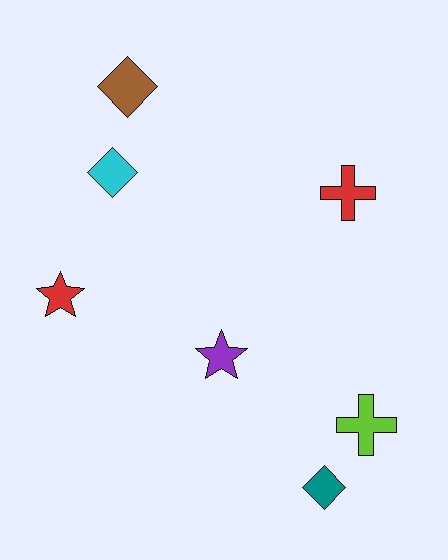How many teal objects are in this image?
There is 1 teal object.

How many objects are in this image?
There are 7 objects.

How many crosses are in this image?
There are 2 crosses.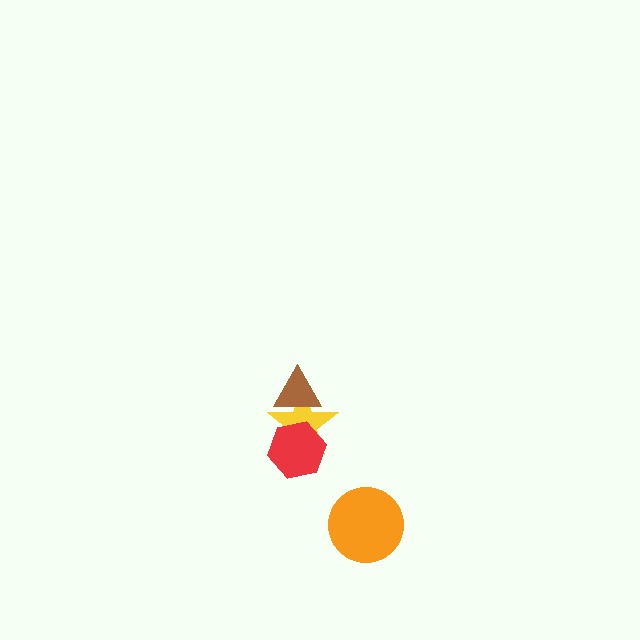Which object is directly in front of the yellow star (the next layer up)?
The brown triangle is directly in front of the yellow star.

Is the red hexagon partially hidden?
No, no other shape covers it.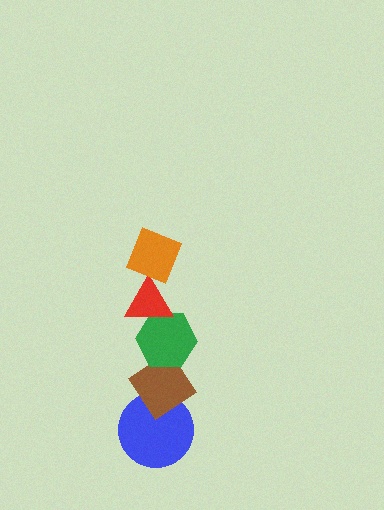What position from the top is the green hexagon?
The green hexagon is 3rd from the top.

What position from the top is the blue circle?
The blue circle is 5th from the top.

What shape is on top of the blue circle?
The brown diamond is on top of the blue circle.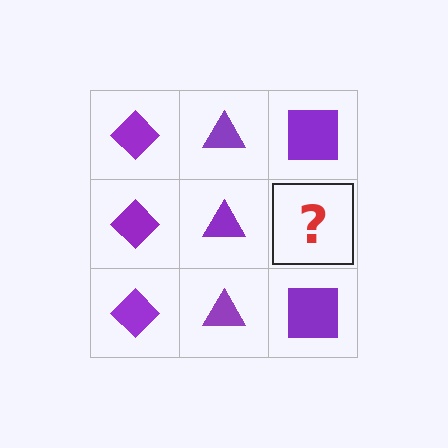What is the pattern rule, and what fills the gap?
The rule is that each column has a consistent shape. The gap should be filled with a purple square.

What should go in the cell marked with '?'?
The missing cell should contain a purple square.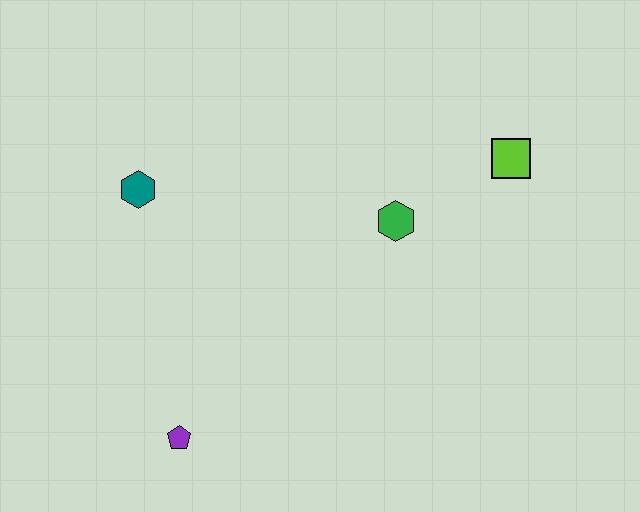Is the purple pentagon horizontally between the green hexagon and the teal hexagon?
Yes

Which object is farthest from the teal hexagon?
The lime square is farthest from the teal hexagon.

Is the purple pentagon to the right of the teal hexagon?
Yes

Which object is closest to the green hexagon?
The lime square is closest to the green hexagon.